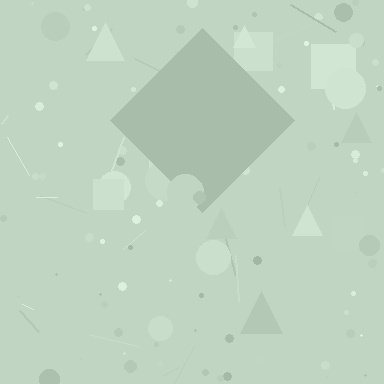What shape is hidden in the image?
A diamond is hidden in the image.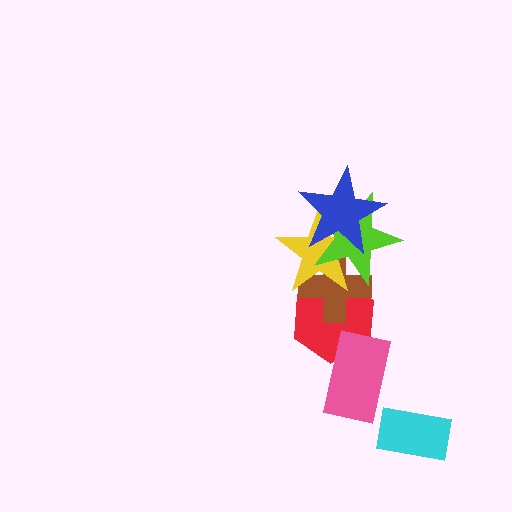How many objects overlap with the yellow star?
4 objects overlap with the yellow star.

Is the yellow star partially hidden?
Yes, it is partially covered by another shape.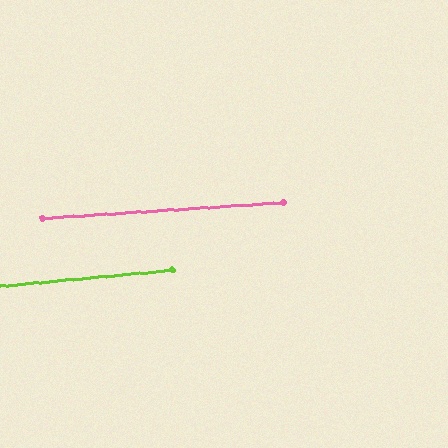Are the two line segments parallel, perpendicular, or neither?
Parallel — their directions differ by only 1.6°.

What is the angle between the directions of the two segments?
Approximately 2 degrees.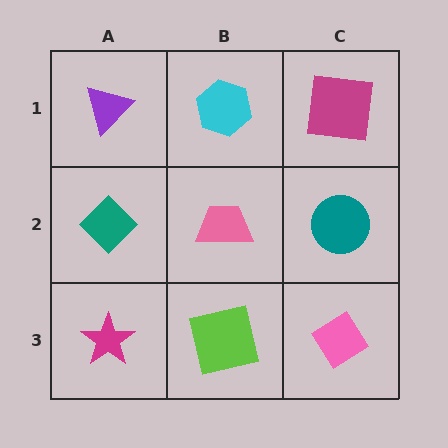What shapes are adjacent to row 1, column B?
A pink trapezoid (row 2, column B), a purple triangle (row 1, column A), a magenta square (row 1, column C).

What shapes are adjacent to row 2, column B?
A cyan hexagon (row 1, column B), a lime square (row 3, column B), a teal diamond (row 2, column A), a teal circle (row 2, column C).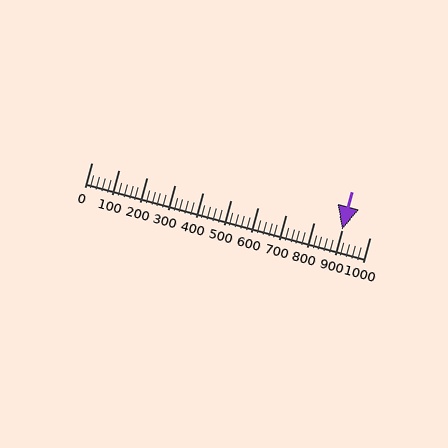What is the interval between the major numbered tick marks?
The major tick marks are spaced 100 units apart.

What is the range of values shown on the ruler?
The ruler shows values from 0 to 1000.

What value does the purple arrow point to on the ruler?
The purple arrow points to approximately 900.